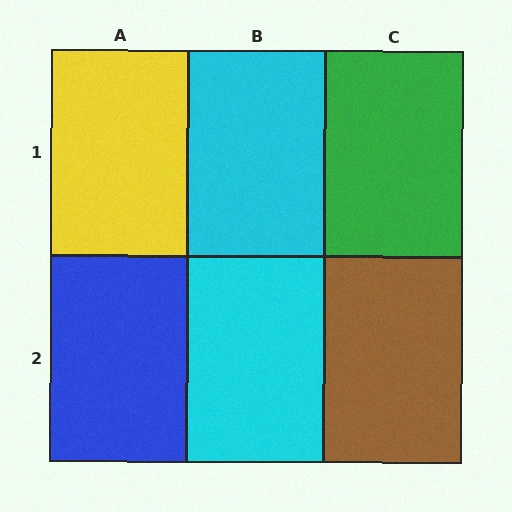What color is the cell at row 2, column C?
Brown.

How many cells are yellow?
1 cell is yellow.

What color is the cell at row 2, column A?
Blue.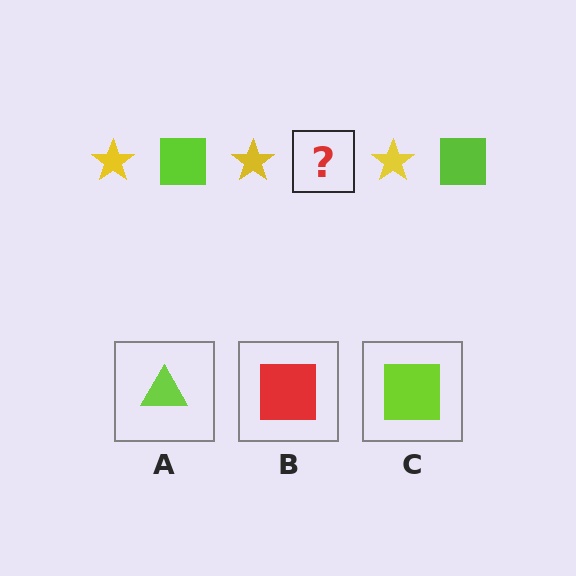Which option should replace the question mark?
Option C.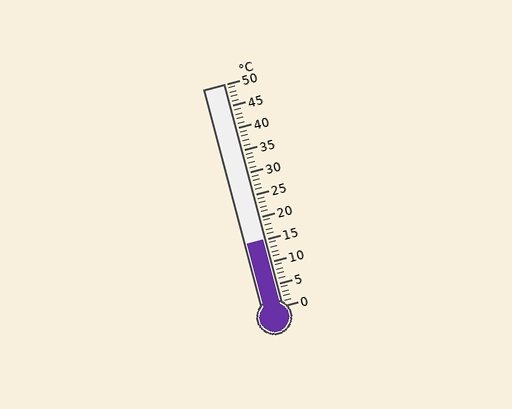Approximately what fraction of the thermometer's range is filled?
The thermometer is filled to approximately 30% of its range.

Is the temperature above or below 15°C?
The temperature is at 15°C.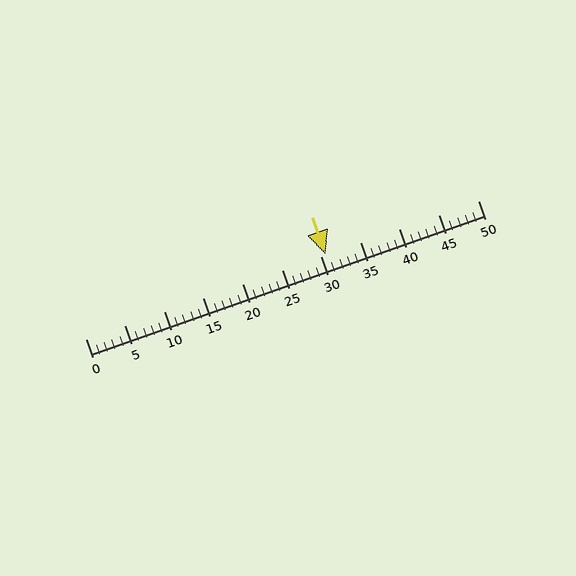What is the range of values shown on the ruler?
The ruler shows values from 0 to 50.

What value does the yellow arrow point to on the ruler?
The yellow arrow points to approximately 31.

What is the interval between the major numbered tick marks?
The major tick marks are spaced 5 units apart.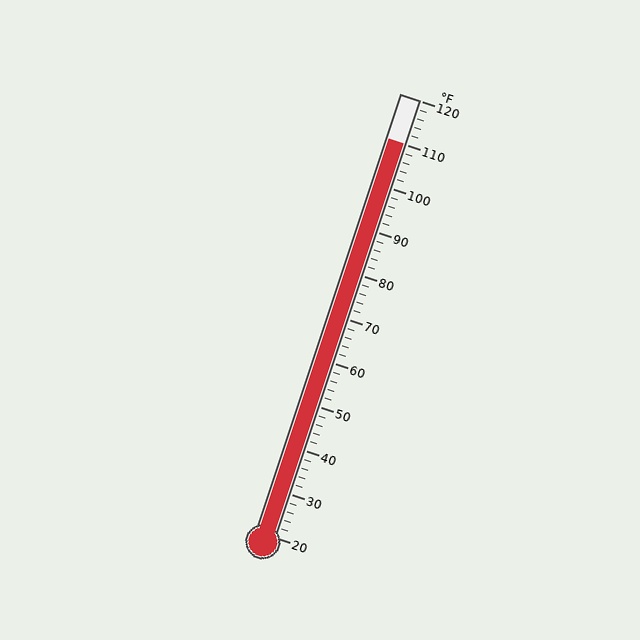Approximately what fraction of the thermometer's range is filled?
The thermometer is filled to approximately 90% of its range.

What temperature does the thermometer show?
The thermometer shows approximately 110°F.